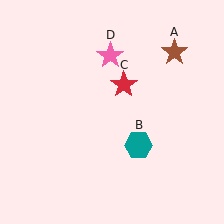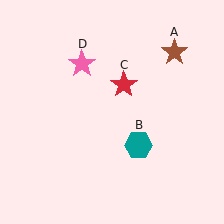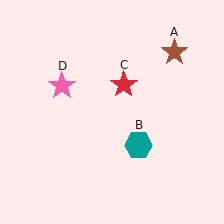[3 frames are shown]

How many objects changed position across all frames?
1 object changed position: pink star (object D).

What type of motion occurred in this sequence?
The pink star (object D) rotated counterclockwise around the center of the scene.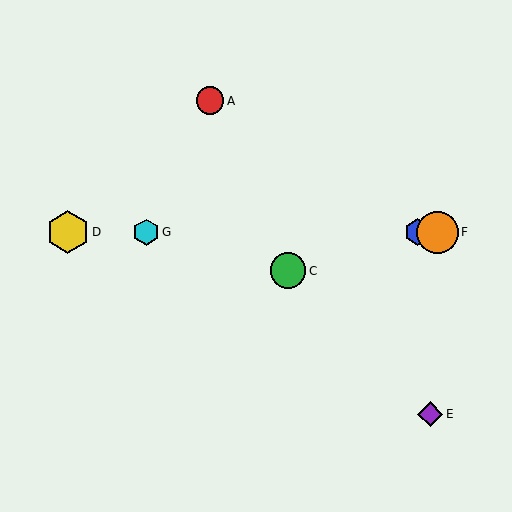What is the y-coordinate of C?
Object C is at y≈271.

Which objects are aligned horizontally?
Objects B, D, F, G are aligned horizontally.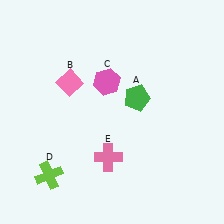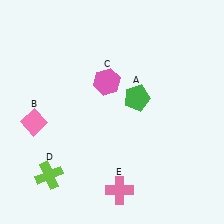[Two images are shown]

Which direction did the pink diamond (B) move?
The pink diamond (B) moved down.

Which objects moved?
The objects that moved are: the pink diamond (B), the pink cross (E).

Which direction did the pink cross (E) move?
The pink cross (E) moved down.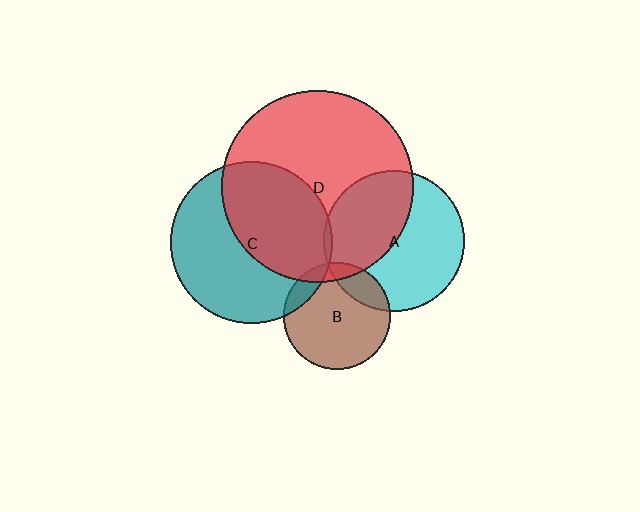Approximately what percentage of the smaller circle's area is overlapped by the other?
Approximately 10%.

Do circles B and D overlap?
Yes.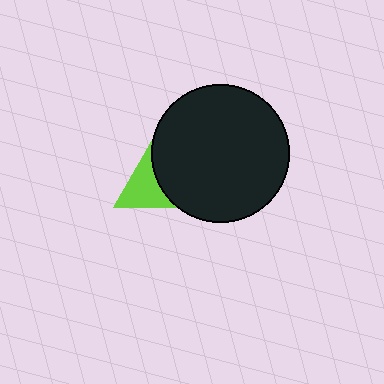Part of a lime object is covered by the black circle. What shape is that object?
It is a triangle.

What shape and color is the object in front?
The object in front is a black circle.